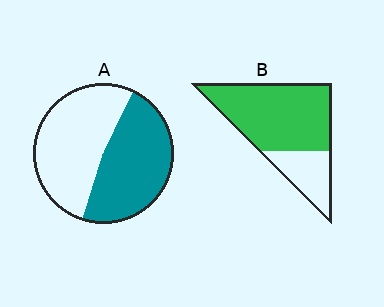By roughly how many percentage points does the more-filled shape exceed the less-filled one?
By roughly 25 percentage points (B over A).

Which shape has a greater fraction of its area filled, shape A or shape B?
Shape B.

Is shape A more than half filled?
Roughly half.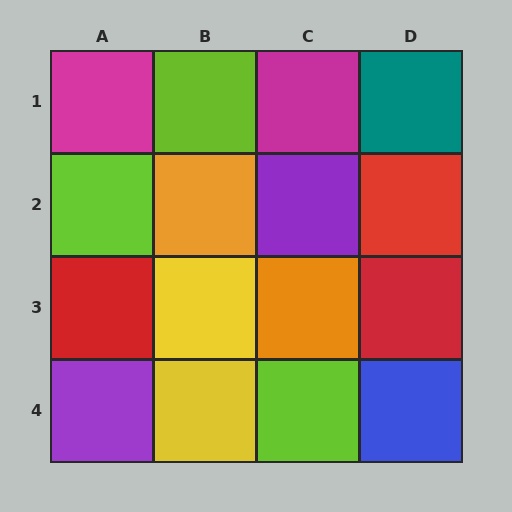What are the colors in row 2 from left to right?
Lime, orange, purple, red.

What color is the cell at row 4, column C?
Lime.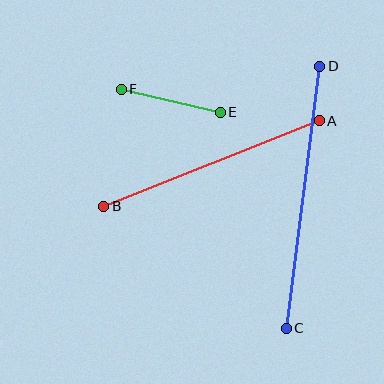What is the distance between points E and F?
The distance is approximately 102 pixels.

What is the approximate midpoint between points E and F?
The midpoint is at approximately (171, 101) pixels.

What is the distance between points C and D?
The distance is approximately 264 pixels.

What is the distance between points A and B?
The distance is approximately 232 pixels.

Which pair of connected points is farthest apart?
Points C and D are farthest apart.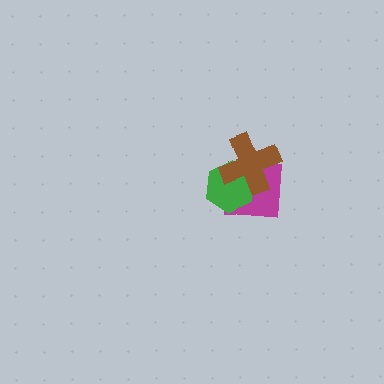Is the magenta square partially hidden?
Yes, it is partially covered by another shape.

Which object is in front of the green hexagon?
The brown cross is in front of the green hexagon.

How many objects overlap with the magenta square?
2 objects overlap with the magenta square.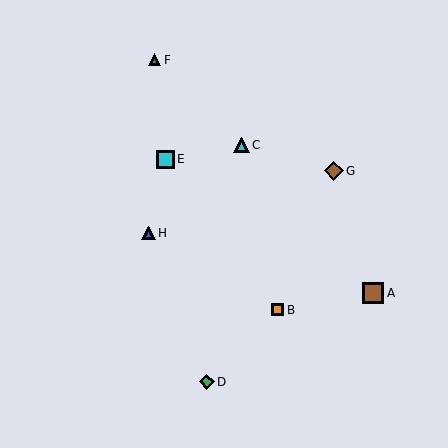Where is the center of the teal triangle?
The center of the teal triangle is at (155, 60).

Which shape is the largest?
The brown square (labeled A) is the largest.